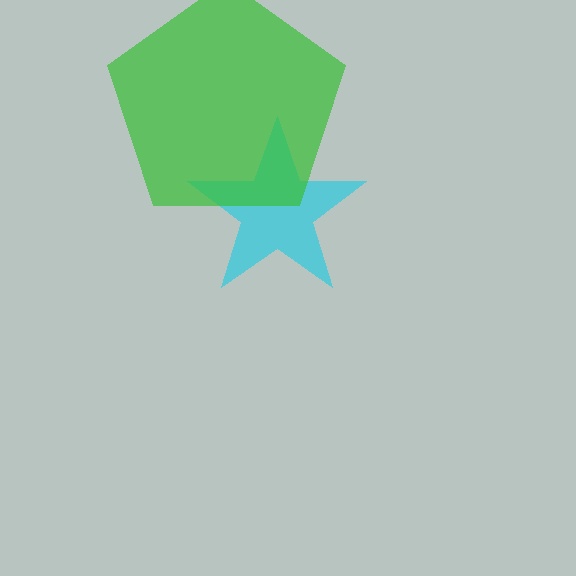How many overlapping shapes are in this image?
There are 2 overlapping shapes in the image.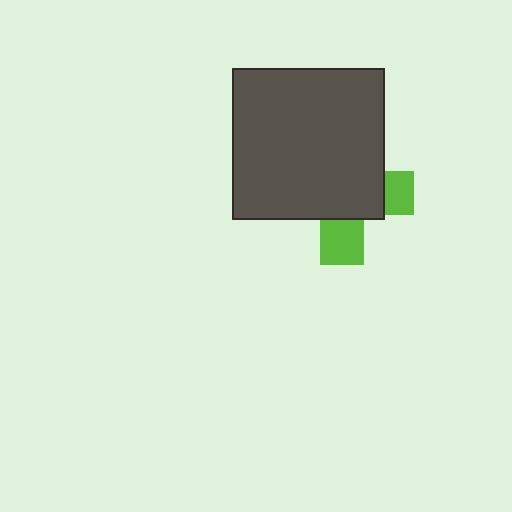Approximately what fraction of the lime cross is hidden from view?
Roughly 70% of the lime cross is hidden behind the dark gray square.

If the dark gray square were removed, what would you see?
You would see the complete lime cross.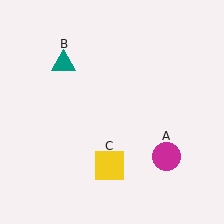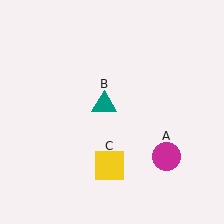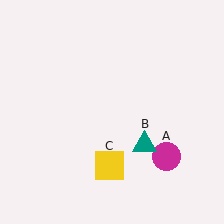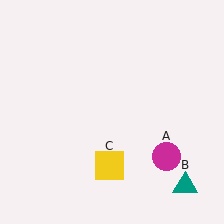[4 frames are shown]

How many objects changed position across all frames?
1 object changed position: teal triangle (object B).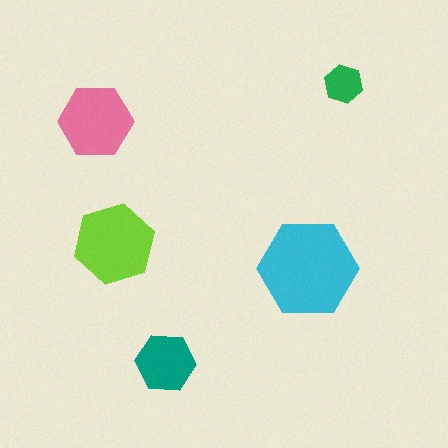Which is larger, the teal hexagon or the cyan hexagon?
The cyan one.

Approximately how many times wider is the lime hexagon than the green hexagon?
About 2 times wider.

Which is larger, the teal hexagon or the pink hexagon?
The pink one.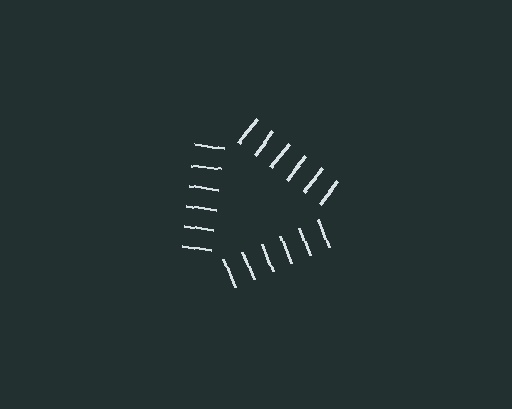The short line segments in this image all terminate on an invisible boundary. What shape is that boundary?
An illusory triangle — the line segments terminate on its edges but no continuous stroke is drawn.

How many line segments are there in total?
18 — 6 along each of the 3 edges.